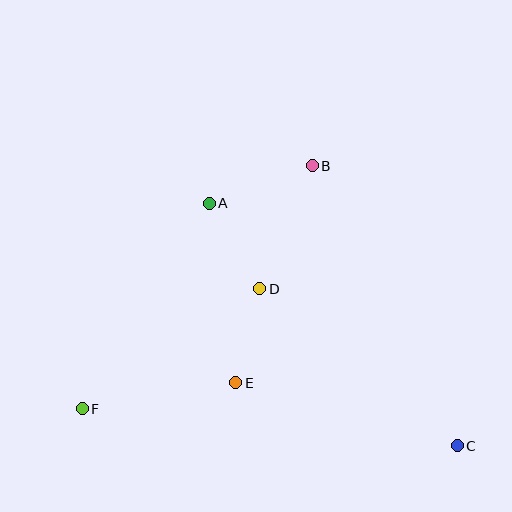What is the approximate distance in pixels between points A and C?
The distance between A and C is approximately 347 pixels.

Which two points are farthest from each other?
Points C and F are farthest from each other.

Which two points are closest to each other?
Points D and E are closest to each other.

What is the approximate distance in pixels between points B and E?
The distance between B and E is approximately 230 pixels.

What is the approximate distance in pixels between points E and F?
The distance between E and F is approximately 156 pixels.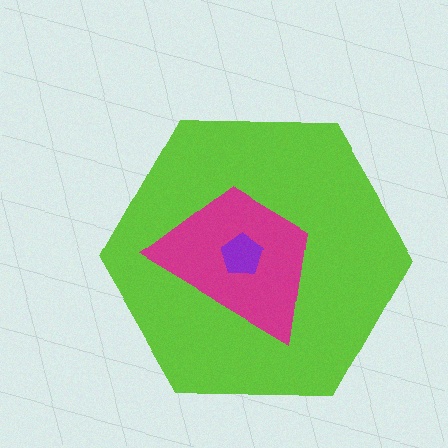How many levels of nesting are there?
3.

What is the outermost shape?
The lime hexagon.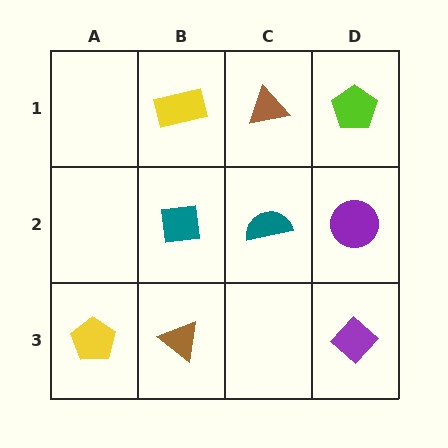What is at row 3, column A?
A yellow pentagon.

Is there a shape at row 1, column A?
No, that cell is empty.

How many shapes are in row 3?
3 shapes.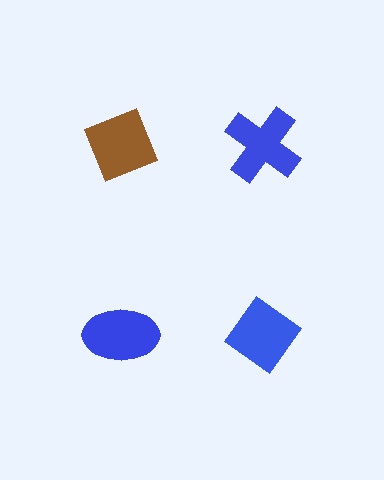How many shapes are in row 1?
2 shapes.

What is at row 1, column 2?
A blue cross.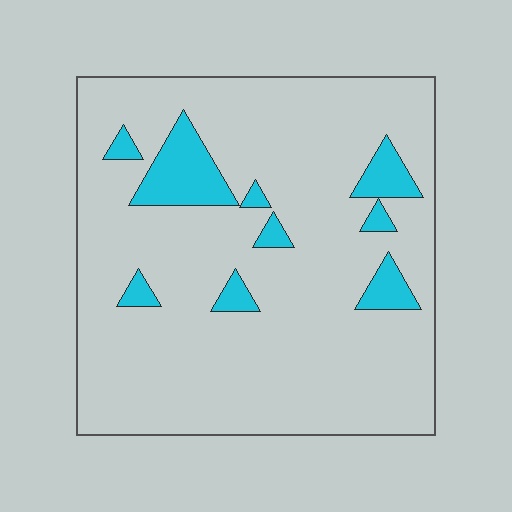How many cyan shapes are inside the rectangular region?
9.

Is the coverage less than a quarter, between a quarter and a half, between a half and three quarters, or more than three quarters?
Less than a quarter.